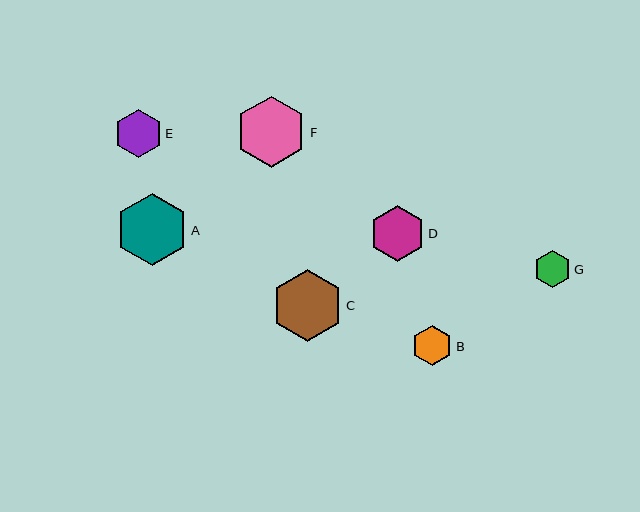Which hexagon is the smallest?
Hexagon G is the smallest with a size of approximately 37 pixels.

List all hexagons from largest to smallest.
From largest to smallest: C, A, F, D, E, B, G.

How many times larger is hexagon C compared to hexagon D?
Hexagon C is approximately 1.3 times the size of hexagon D.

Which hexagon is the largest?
Hexagon C is the largest with a size of approximately 72 pixels.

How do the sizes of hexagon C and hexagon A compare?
Hexagon C and hexagon A are approximately the same size.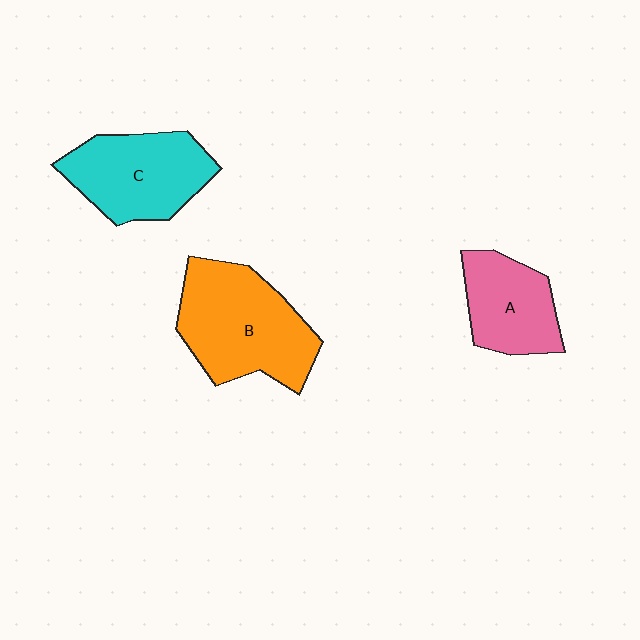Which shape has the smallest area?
Shape A (pink).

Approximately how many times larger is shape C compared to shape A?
Approximately 1.3 times.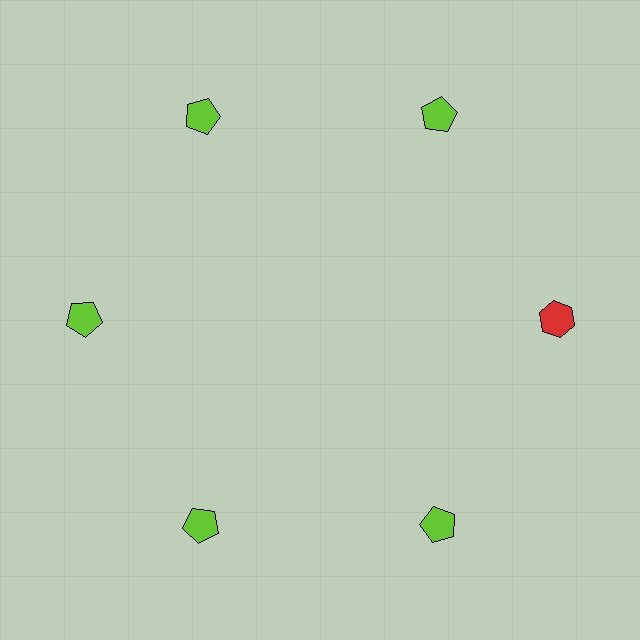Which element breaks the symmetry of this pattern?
The red hexagon at roughly the 3 o'clock position breaks the symmetry. All other shapes are lime pentagons.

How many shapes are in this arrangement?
There are 6 shapes arranged in a ring pattern.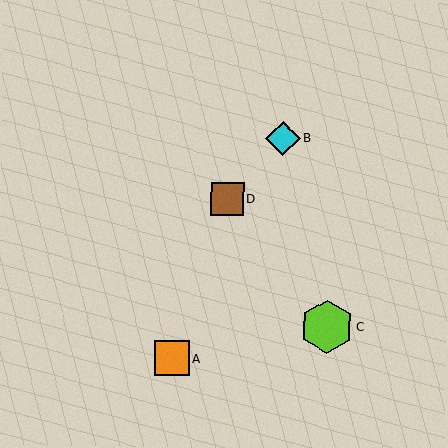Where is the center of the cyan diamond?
The center of the cyan diamond is at (283, 138).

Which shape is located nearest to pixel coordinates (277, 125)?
The cyan diamond (labeled B) at (283, 138) is nearest to that location.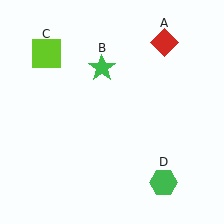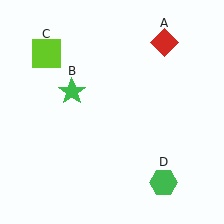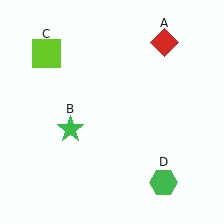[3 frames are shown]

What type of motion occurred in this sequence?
The green star (object B) rotated counterclockwise around the center of the scene.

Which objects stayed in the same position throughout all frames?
Red diamond (object A) and lime square (object C) and green hexagon (object D) remained stationary.